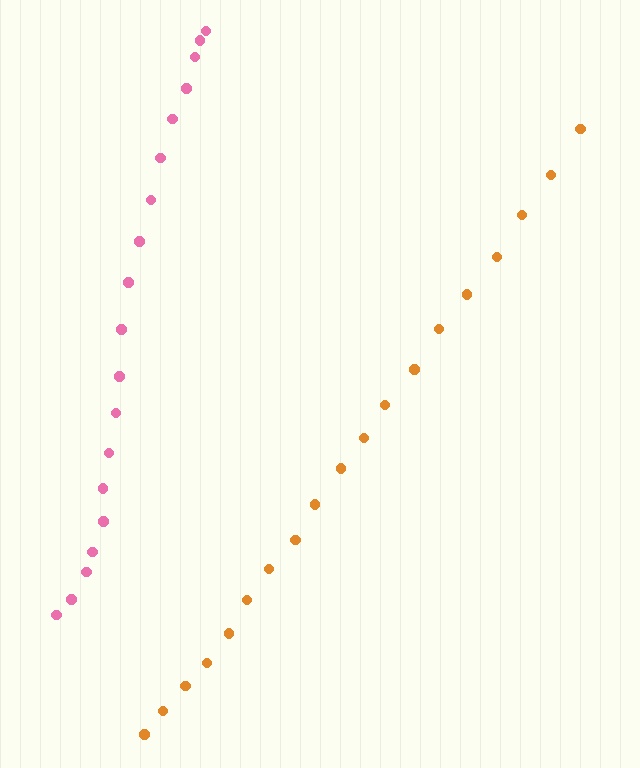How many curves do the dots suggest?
There are 2 distinct paths.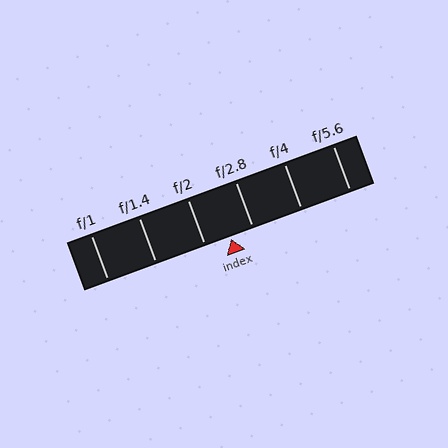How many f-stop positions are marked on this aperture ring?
There are 6 f-stop positions marked.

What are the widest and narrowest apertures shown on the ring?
The widest aperture shown is f/1 and the narrowest is f/5.6.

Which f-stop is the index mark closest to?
The index mark is closest to f/2.8.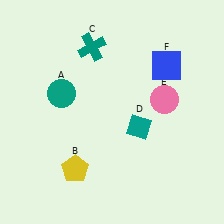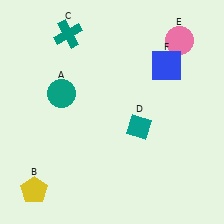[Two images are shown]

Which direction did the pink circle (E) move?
The pink circle (E) moved up.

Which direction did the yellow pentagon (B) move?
The yellow pentagon (B) moved left.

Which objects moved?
The objects that moved are: the yellow pentagon (B), the teal cross (C), the pink circle (E).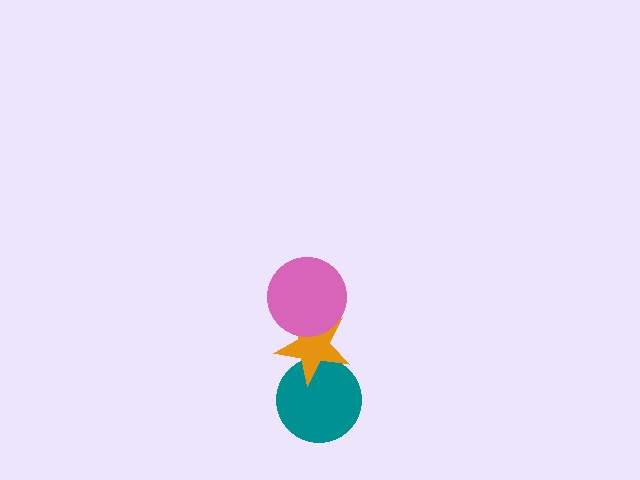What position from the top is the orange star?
The orange star is 2nd from the top.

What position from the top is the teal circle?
The teal circle is 3rd from the top.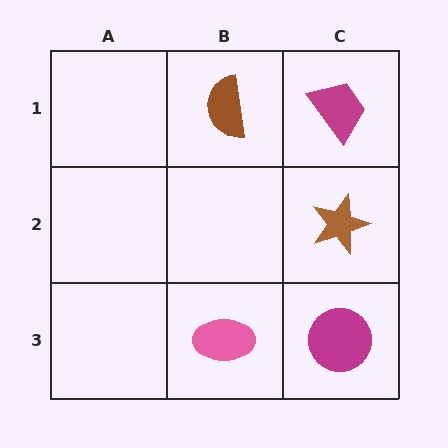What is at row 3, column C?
A magenta circle.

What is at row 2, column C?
A brown star.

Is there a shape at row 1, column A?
No, that cell is empty.